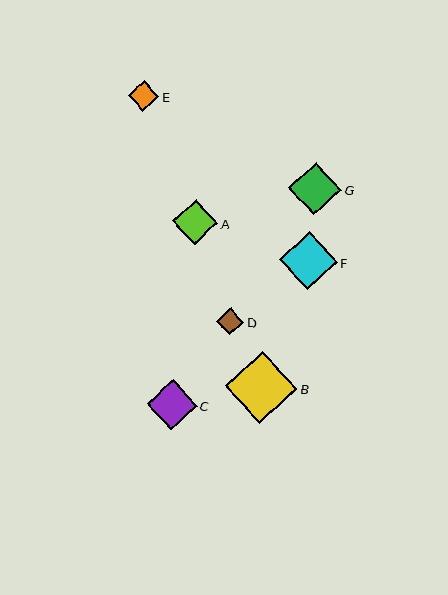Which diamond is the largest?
Diamond B is the largest with a size of approximately 72 pixels.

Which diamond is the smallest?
Diamond D is the smallest with a size of approximately 27 pixels.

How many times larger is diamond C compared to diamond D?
Diamond C is approximately 1.8 times the size of diamond D.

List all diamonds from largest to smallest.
From largest to smallest: B, F, G, C, A, E, D.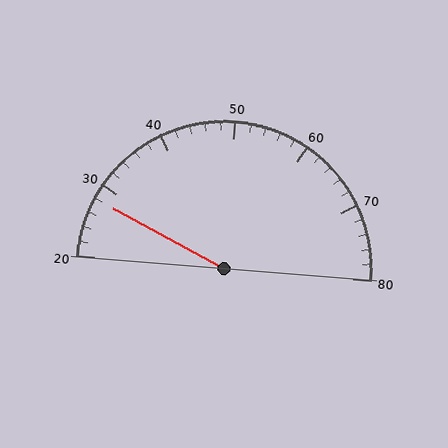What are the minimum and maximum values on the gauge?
The gauge ranges from 20 to 80.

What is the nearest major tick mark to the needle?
The nearest major tick mark is 30.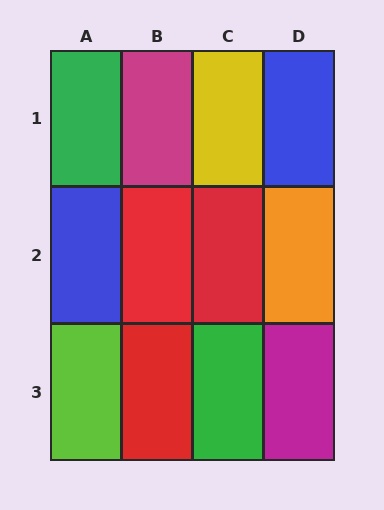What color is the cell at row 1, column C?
Yellow.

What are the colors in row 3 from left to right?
Lime, red, green, magenta.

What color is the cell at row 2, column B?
Red.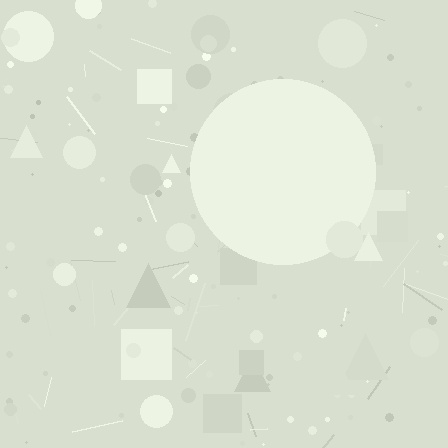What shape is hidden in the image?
A circle is hidden in the image.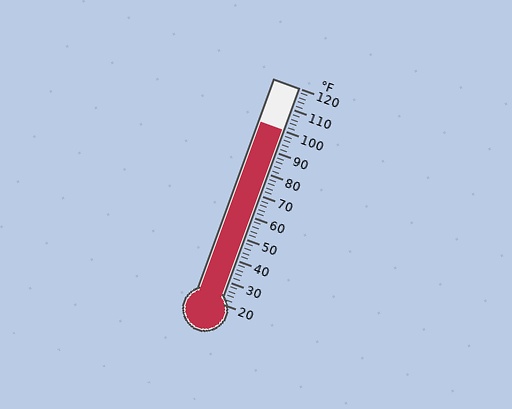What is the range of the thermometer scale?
The thermometer scale ranges from 20°F to 120°F.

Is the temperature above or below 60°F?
The temperature is above 60°F.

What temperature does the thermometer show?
The thermometer shows approximately 100°F.